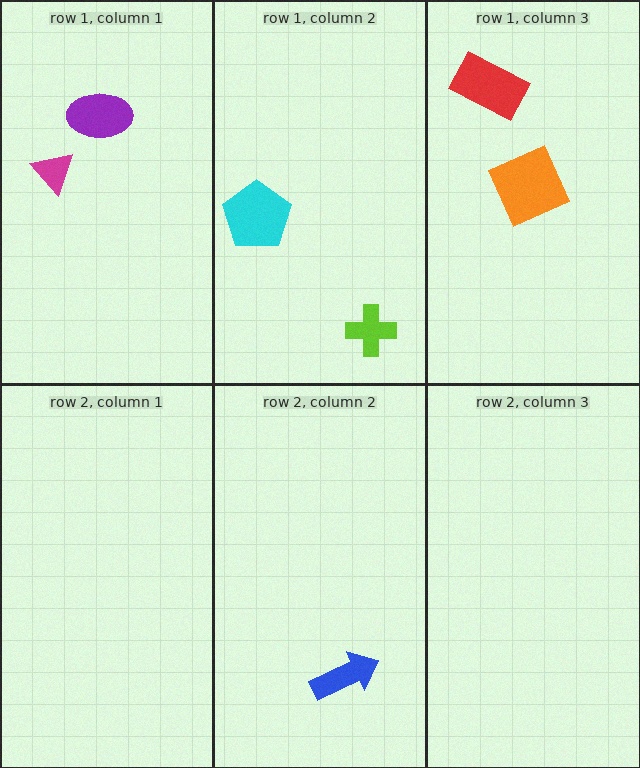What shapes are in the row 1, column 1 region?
The magenta triangle, the purple ellipse.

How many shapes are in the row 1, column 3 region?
2.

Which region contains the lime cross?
The row 1, column 2 region.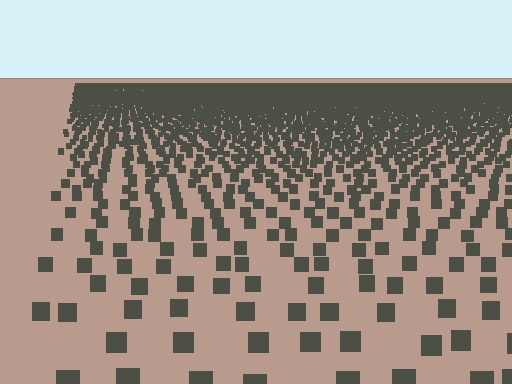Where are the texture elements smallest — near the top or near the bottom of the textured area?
Near the top.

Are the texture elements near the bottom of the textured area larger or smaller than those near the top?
Larger. Near the bottom, elements are closer to the viewer and appear at a bigger on-screen size.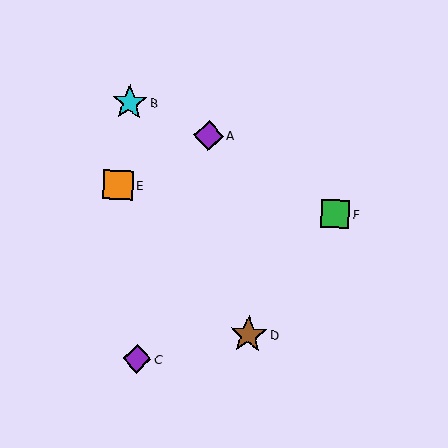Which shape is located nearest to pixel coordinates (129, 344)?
The purple diamond (labeled C) at (137, 359) is nearest to that location.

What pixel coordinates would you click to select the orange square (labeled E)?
Click at (118, 185) to select the orange square E.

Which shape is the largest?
The brown star (labeled D) is the largest.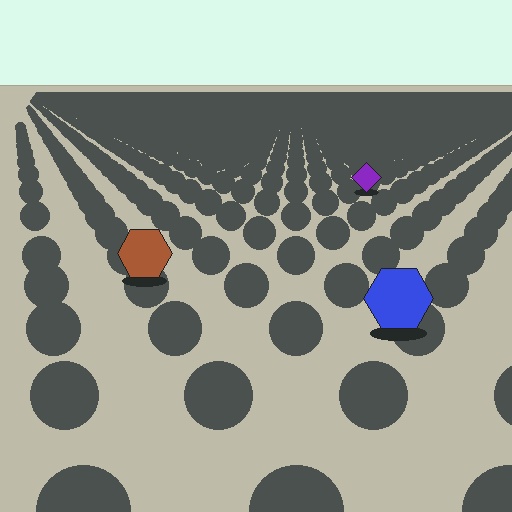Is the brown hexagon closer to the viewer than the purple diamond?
Yes. The brown hexagon is closer — you can tell from the texture gradient: the ground texture is coarser near it.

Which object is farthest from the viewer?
The purple diamond is farthest from the viewer. It appears smaller and the ground texture around it is denser.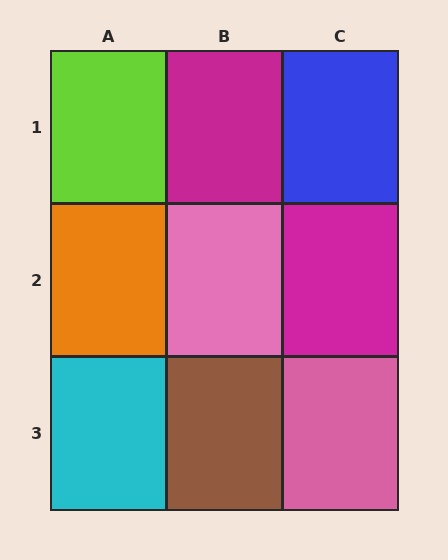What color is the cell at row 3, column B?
Brown.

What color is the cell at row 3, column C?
Pink.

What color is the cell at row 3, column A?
Cyan.